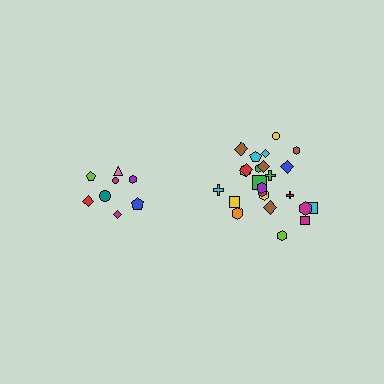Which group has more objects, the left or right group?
The right group.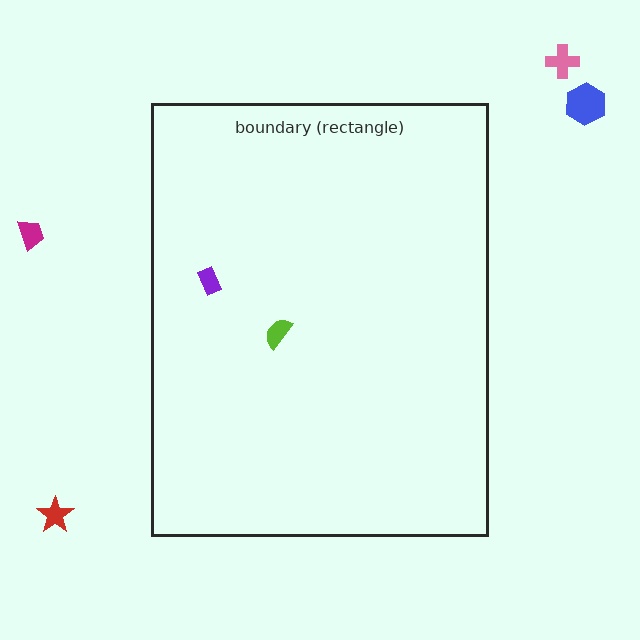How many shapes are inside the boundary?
2 inside, 4 outside.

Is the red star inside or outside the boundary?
Outside.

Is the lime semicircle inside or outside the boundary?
Inside.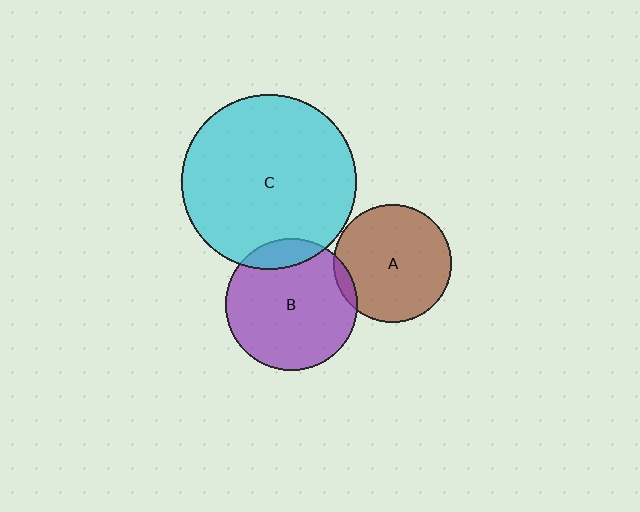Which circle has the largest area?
Circle C (cyan).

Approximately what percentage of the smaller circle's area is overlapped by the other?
Approximately 15%.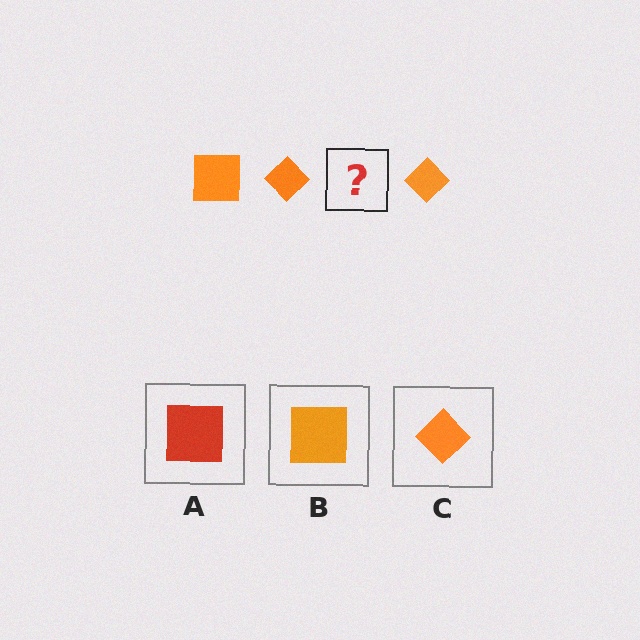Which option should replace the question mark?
Option B.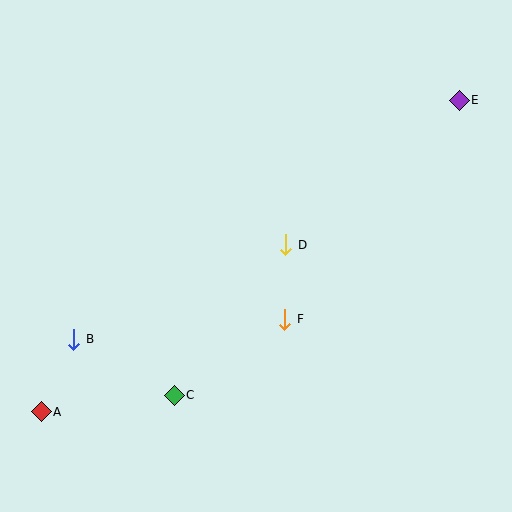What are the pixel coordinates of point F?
Point F is at (285, 319).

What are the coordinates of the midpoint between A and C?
The midpoint between A and C is at (108, 404).